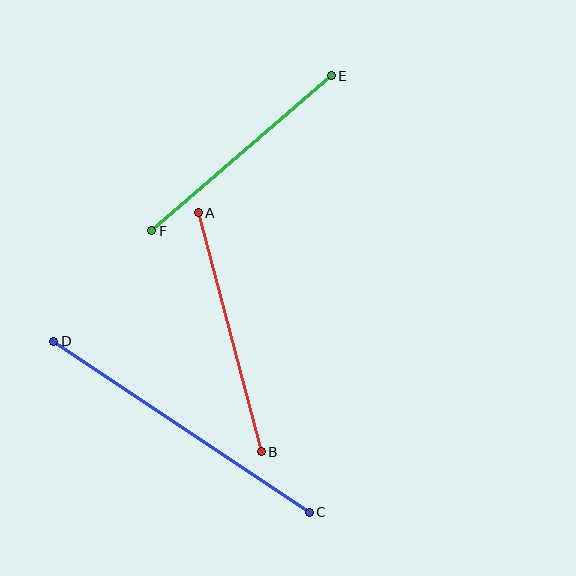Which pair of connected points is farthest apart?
Points C and D are farthest apart.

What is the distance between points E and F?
The distance is approximately 237 pixels.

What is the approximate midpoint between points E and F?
The midpoint is at approximately (242, 153) pixels.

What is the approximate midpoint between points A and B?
The midpoint is at approximately (230, 332) pixels.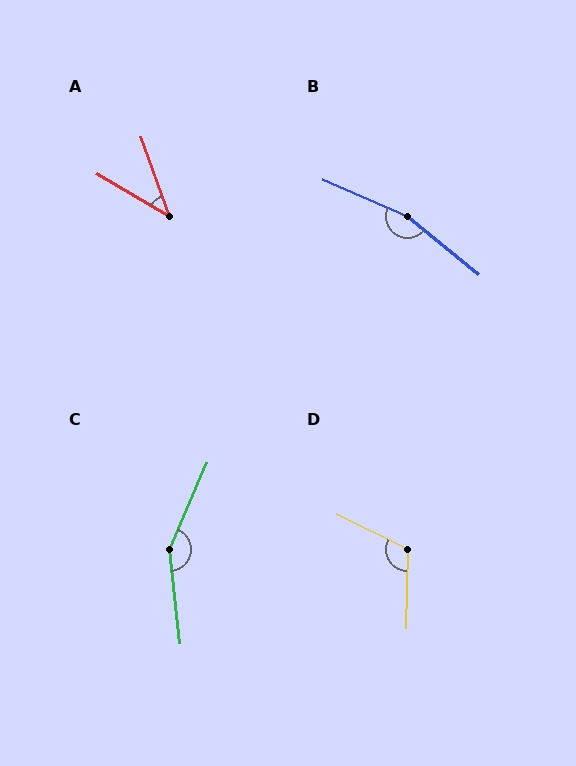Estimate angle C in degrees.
Approximately 150 degrees.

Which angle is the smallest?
A, at approximately 40 degrees.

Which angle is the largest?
B, at approximately 165 degrees.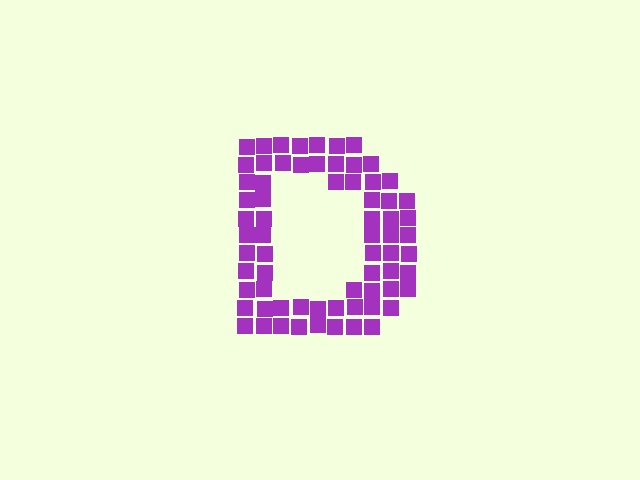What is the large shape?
The large shape is the letter D.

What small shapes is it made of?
It is made of small squares.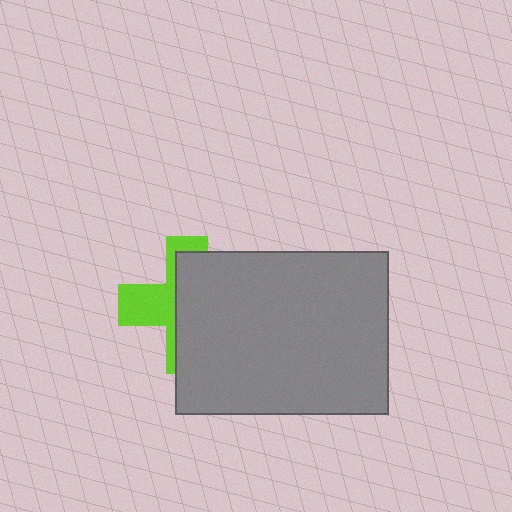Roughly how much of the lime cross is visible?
A small part of it is visible (roughly 40%).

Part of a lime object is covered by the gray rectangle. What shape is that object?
It is a cross.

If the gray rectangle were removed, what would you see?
You would see the complete lime cross.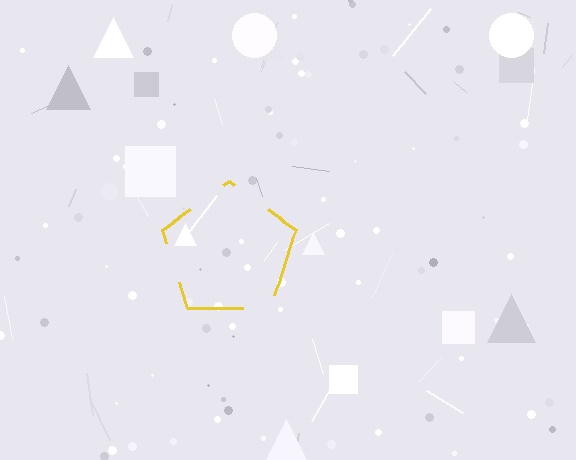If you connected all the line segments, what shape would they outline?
They would outline a pentagon.